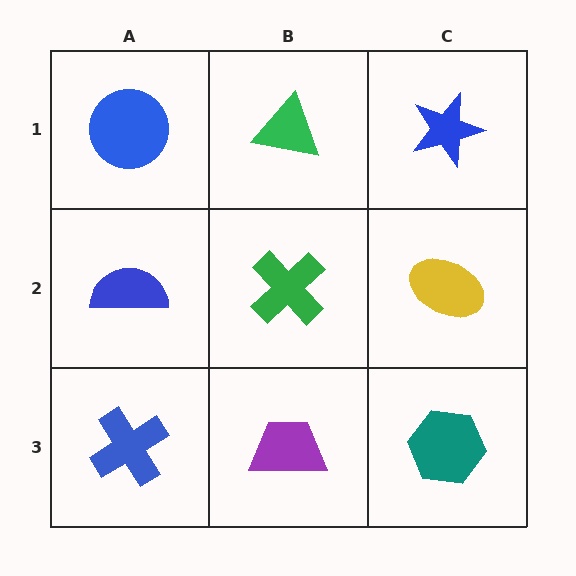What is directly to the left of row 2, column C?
A green cross.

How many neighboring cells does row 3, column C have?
2.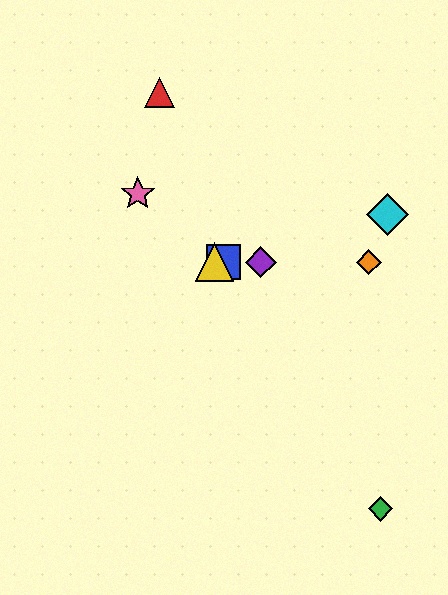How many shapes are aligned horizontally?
4 shapes (the blue square, the yellow triangle, the purple diamond, the orange diamond) are aligned horizontally.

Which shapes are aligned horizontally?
The blue square, the yellow triangle, the purple diamond, the orange diamond are aligned horizontally.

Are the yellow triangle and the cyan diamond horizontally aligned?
No, the yellow triangle is at y≈262 and the cyan diamond is at y≈214.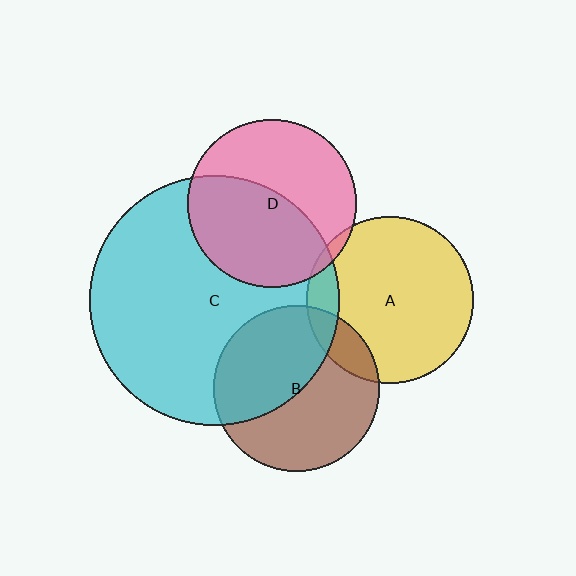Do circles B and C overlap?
Yes.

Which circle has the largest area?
Circle C (cyan).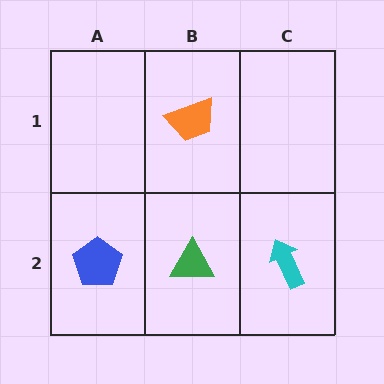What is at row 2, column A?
A blue pentagon.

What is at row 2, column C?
A cyan arrow.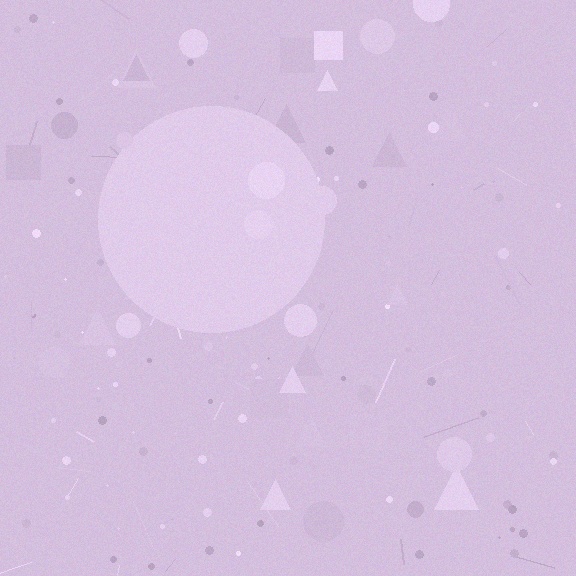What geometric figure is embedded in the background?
A circle is embedded in the background.